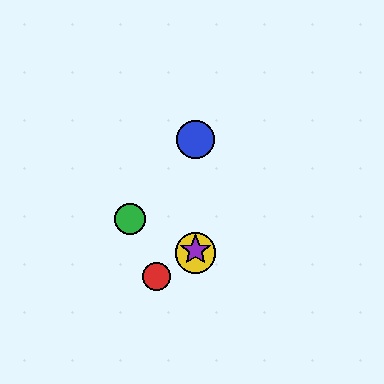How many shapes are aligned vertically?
3 shapes (the blue circle, the yellow circle, the purple star) are aligned vertically.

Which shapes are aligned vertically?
The blue circle, the yellow circle, the purple star are aligned vertically.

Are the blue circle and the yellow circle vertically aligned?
Yes, both are at x≈196.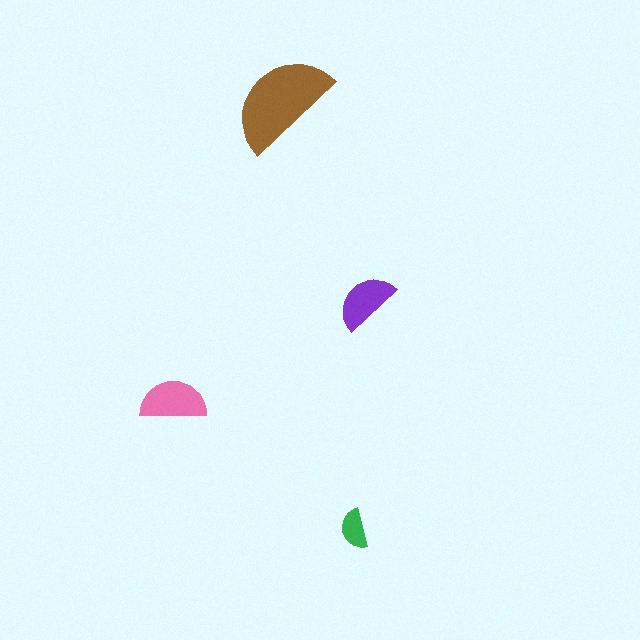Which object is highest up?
The brown semicircle is topmost.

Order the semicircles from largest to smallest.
the brown one, the pink one, the purple one, the green one.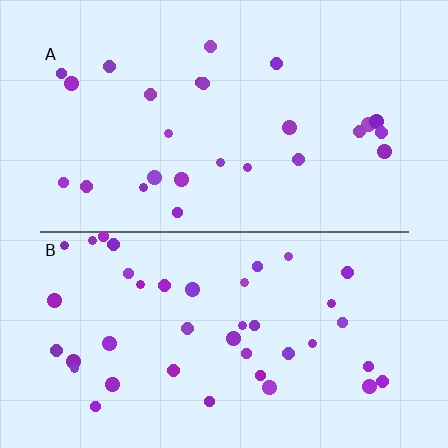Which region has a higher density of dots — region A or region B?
B (the bottom).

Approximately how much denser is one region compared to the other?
Approximately 1.6× — region B over region A.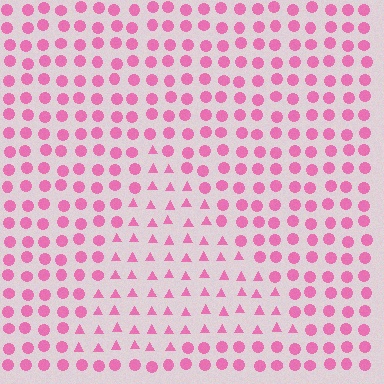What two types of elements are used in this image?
The image uses triangles inside the triangle region and circles outside it.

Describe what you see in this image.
The image is filled with small pink elements arranged in a uniform grid. A triangle-shaped region contains triangles, while the surrounding area contains circles. The boundary is defined purely by the change in element shape.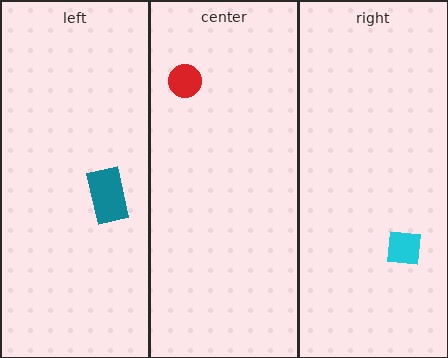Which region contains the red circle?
The center region.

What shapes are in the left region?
The teal rectangle.